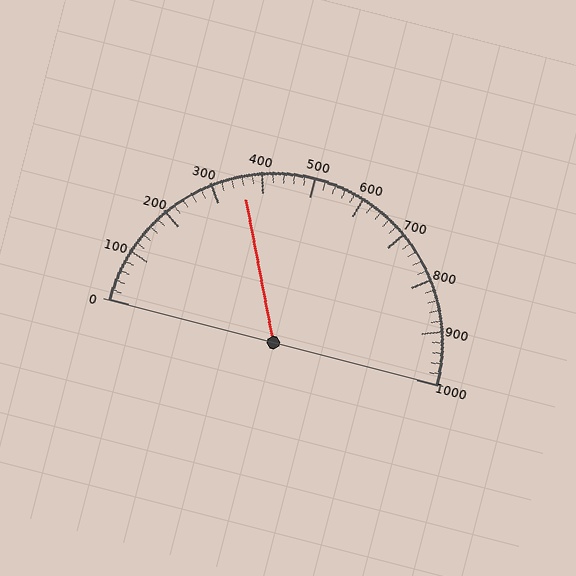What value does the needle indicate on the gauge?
The needle indicates approximately 360.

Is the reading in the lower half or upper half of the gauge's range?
The reading is in the lower half of the range (0 to 1000).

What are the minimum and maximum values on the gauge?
The gauge ranges from 0 to 1000.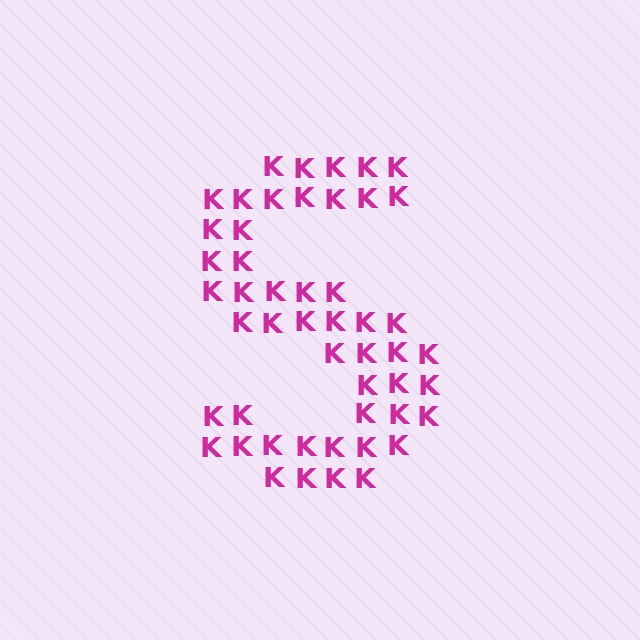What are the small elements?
The small elements are letter K's.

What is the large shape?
The large shape is the letter S.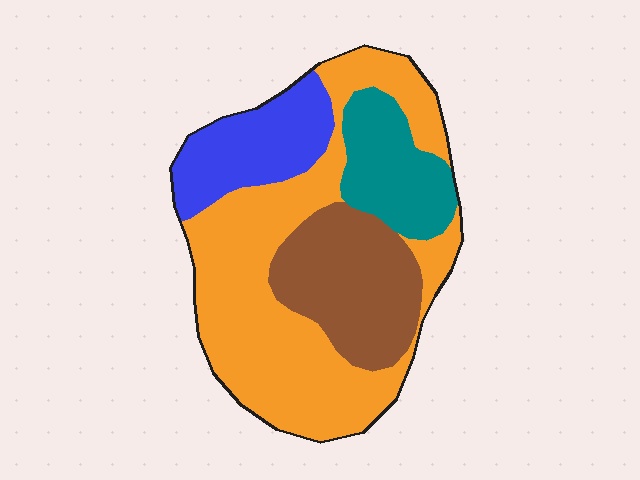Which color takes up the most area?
Orange, at roughly 50%.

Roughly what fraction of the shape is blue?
Blue covers 16% of the shape.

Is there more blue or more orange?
Orange.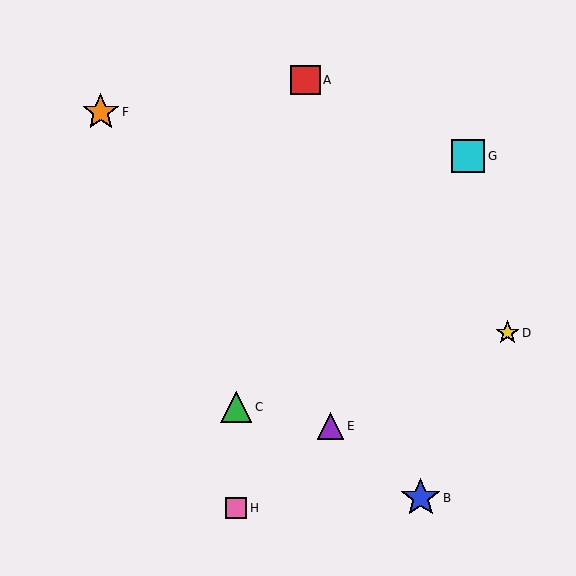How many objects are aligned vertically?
2 objects (C, H) are aligned vertically.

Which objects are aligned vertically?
Objects C, H are aligned vertically.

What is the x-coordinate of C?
Object C is at x≈236.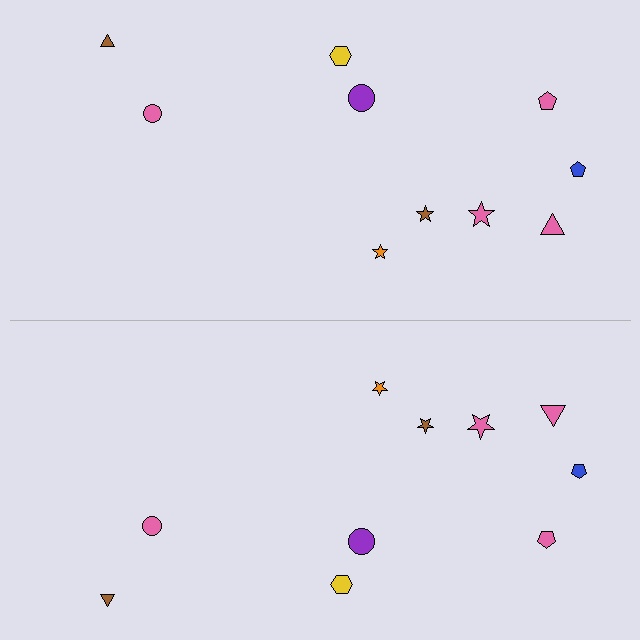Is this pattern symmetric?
Yes, this pattern has bilateral (reflection) symmetry.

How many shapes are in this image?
There are 20 shapes in this image.